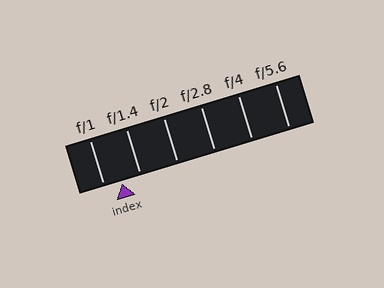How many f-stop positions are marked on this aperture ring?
There are 6 f-stop positions marked.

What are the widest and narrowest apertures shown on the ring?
The widest aperture shown is f/1 and the narrowest is f/5.6.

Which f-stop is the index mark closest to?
The index mark is closest to f/1.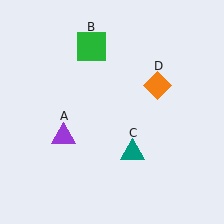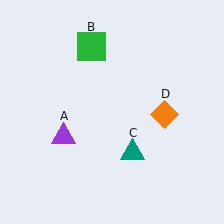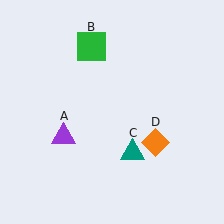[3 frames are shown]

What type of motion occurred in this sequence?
The orange diamond (object D) rotated clockwise around the center of the scene.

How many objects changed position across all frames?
1 object changed position: orange diamond (object D).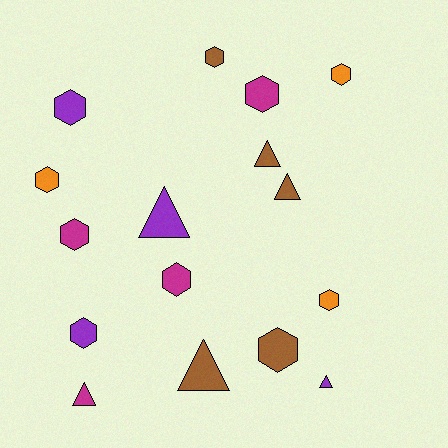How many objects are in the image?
There are 16 objects.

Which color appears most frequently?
Brown, with 5 objects.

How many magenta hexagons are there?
There are 3 magenta hexagons.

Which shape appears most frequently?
Hexagon, with 10 objects.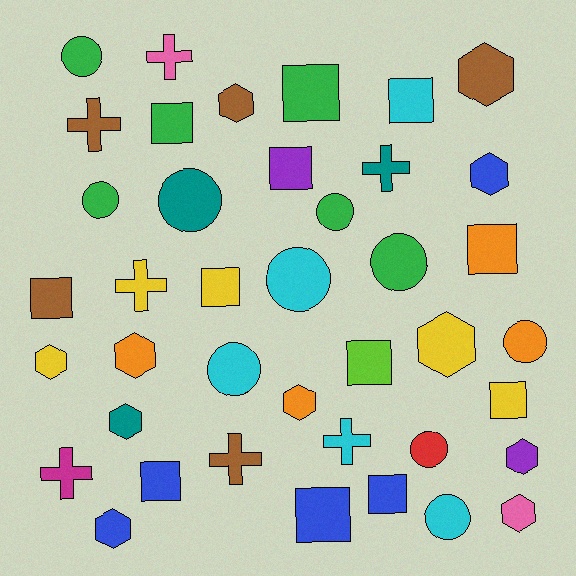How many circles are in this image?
There are 10 circles.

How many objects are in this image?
There are 40 objects.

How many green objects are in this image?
There are 6 green objects.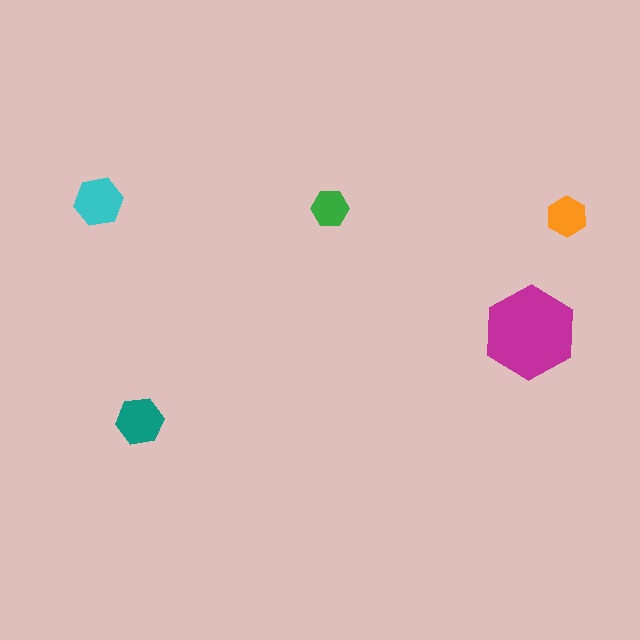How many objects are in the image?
There are 5 objects in the image.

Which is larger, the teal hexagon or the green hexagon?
The teal one.